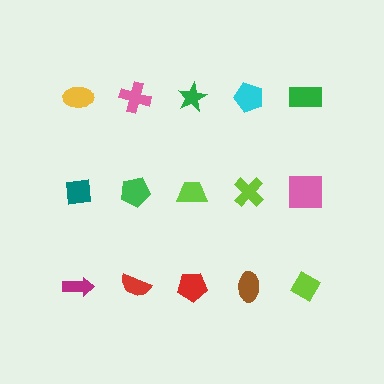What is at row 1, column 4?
A cyan pentagon.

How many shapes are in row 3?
5 shapes.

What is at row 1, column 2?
A pink cross.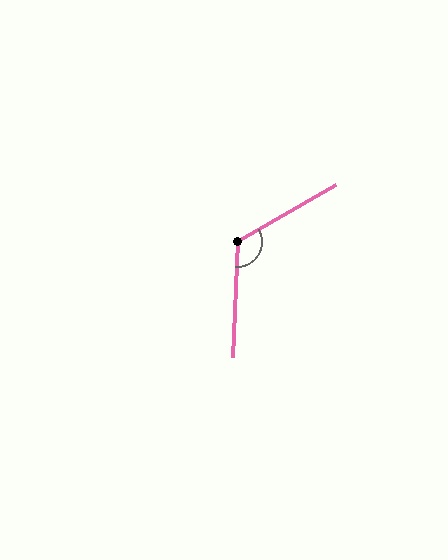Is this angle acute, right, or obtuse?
It is obtuse.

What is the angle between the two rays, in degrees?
Approximately 123 degrees.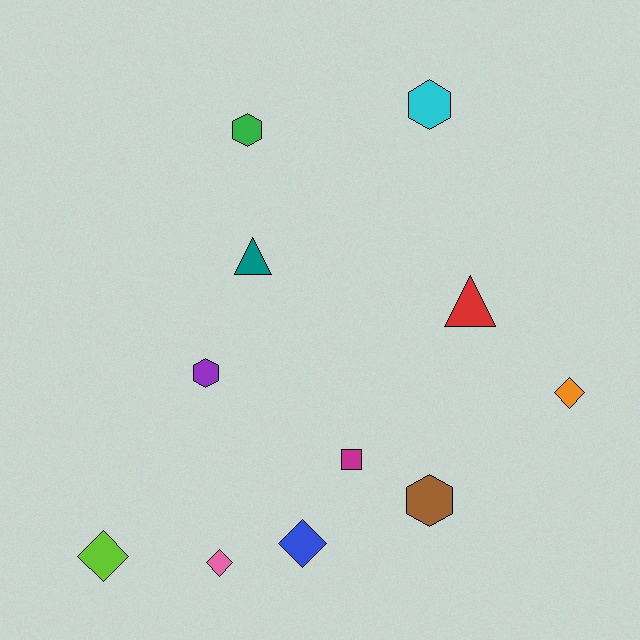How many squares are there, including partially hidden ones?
There is 1 square.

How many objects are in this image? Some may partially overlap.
There are 11 objects.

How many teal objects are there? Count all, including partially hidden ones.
There is 1 teal object.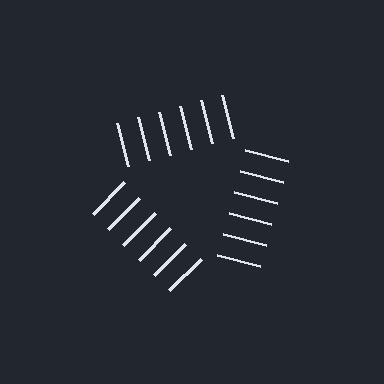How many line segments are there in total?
18 — 6 along each of the 3 edges.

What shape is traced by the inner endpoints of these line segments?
An illusory triangle — the line segments terminate on its edges but no continuous stroke is drawn.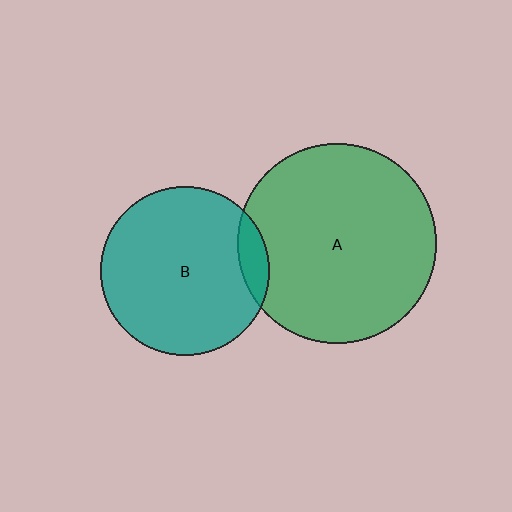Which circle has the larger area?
Circle A (green).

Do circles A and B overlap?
Yes.